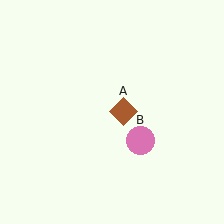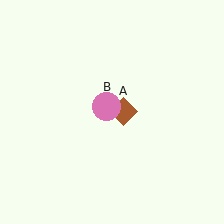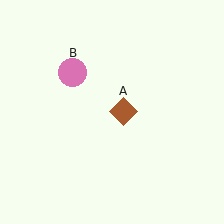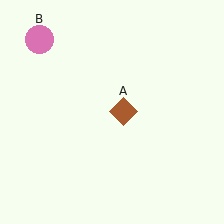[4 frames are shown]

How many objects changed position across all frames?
1 object changed position: pink circle (object B).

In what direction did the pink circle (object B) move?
The pink circle (object B) moved up and to the left.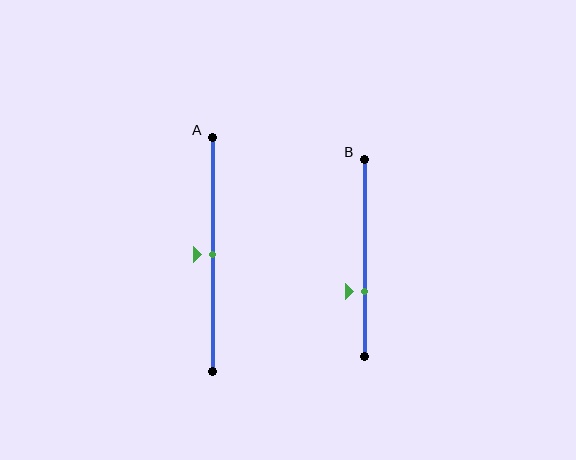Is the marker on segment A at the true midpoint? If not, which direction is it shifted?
Yes, the marker on segment A is at the true midpoint.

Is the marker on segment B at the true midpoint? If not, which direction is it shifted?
No, the marker on segment B is shifted downward by about 17% of the segment length.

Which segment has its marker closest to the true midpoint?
Segment A has its marker closest to the true midpoint.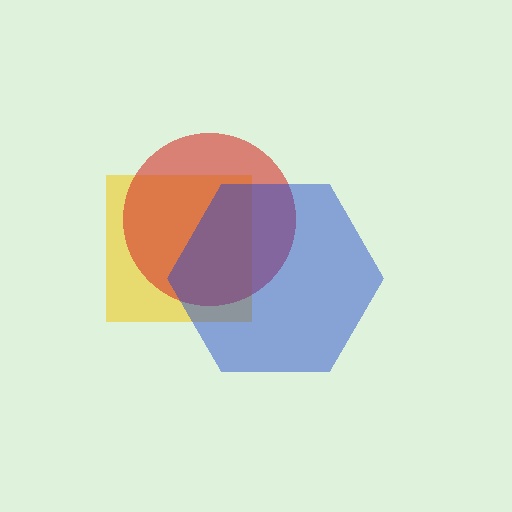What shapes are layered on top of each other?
The layered shapes are: a yellow square, a red circle, a blue hexagon.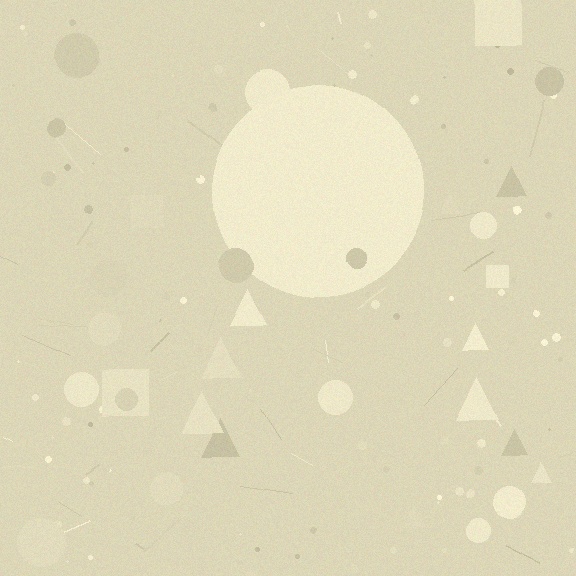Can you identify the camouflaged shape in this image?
The camouflaged shape is a circle.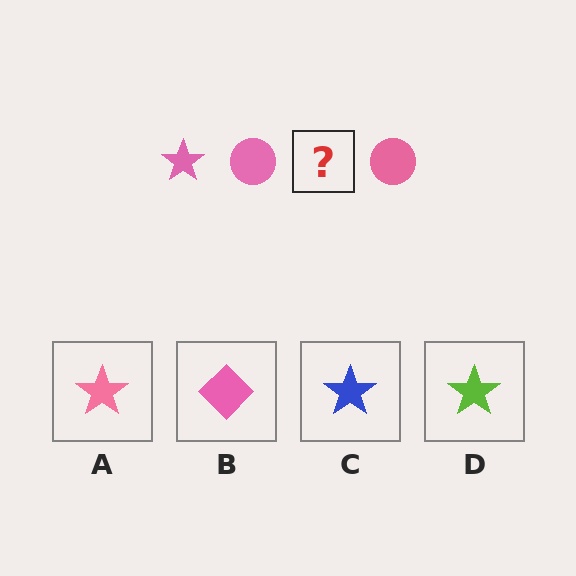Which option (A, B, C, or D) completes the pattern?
A.